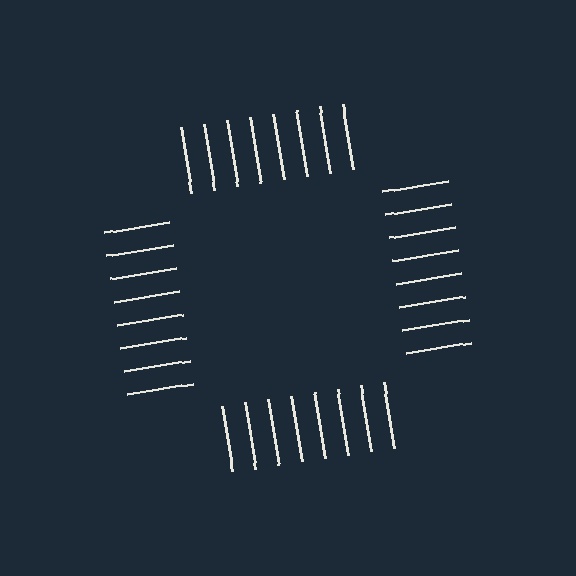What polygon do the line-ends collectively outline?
An illusory square — the line segments terminate on its edges but no continuous stroke is drawn.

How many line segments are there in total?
32 — 8 along each of the 4 edges.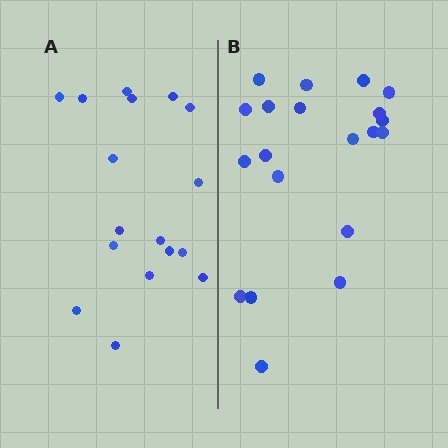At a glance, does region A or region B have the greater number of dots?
Region B (the right region) has more dots.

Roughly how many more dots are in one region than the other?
Region B has just a few more — roughly 2 or 3 more dots than region A.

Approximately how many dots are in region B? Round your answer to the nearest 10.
About 20 dots.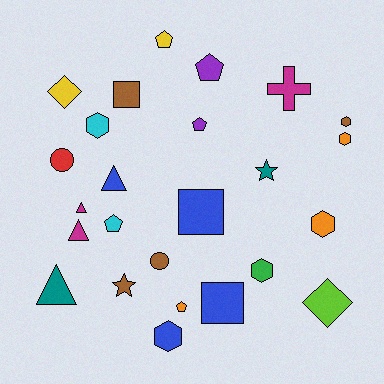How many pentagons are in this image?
There are 5 pentagons.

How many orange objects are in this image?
There are 3 orange objects.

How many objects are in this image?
There are 25 objects.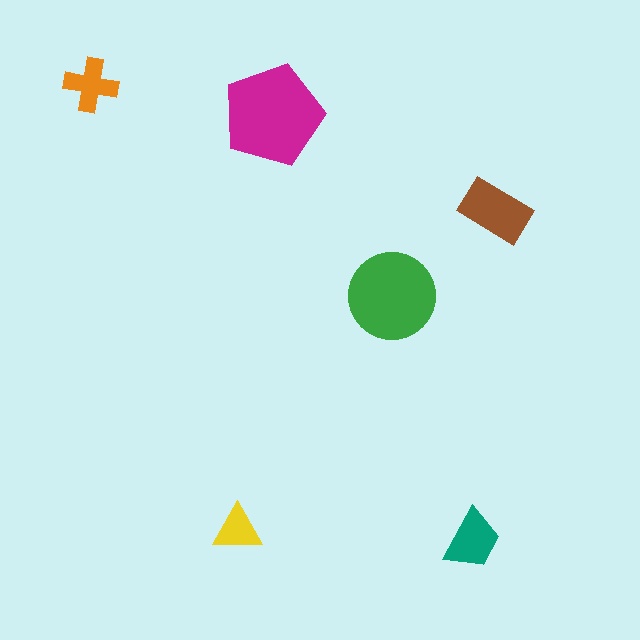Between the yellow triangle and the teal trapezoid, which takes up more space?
The teal trapezoid.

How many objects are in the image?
There are 6 objects in the image.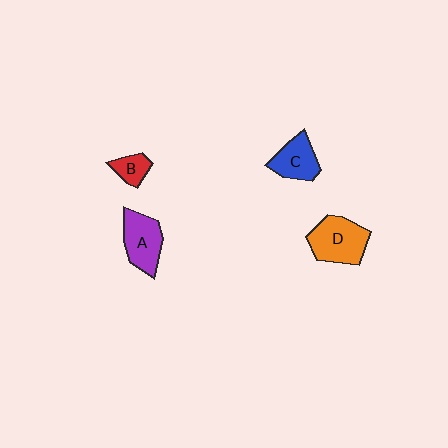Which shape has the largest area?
Shape D (orange).